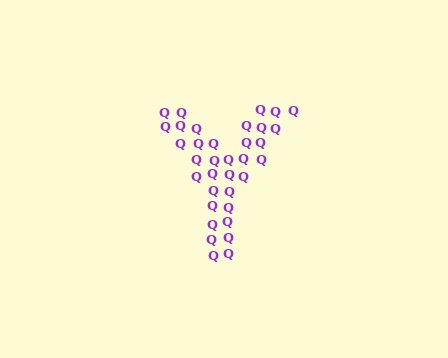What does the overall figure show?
The overall figure shows the letter Y.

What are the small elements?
The small elements are letter Q's.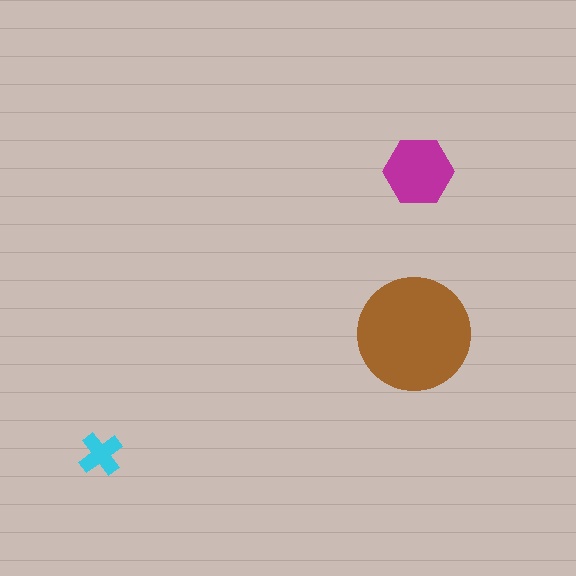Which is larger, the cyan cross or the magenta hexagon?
The magenta hexagon.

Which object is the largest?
The brown circle.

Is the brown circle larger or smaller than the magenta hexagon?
Larger.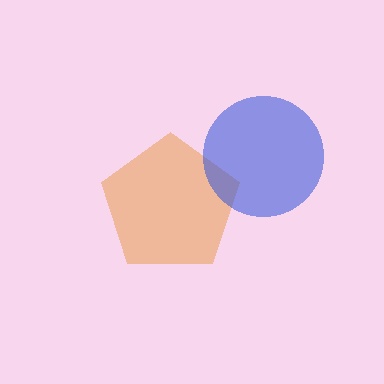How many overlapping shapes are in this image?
There are 2 overlapping shapes in the image.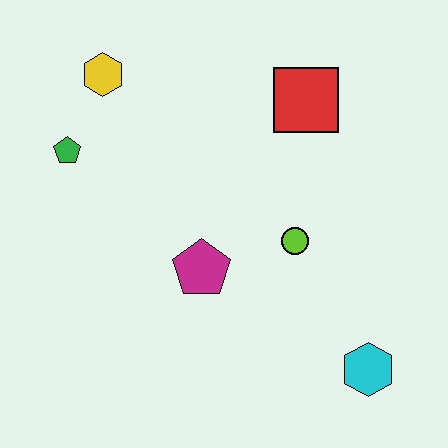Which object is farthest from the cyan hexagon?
The yellow hexagon is farthest from the cyan hexagon.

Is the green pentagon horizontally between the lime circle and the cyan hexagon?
No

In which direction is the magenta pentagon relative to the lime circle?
The magenta pentagon is to the left of the lime circle.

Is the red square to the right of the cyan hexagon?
No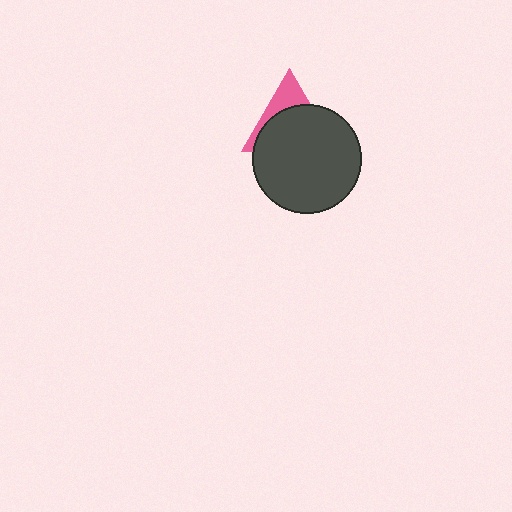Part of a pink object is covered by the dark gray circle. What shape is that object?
It is a triangle.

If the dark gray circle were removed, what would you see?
You would see the complete pink triangle.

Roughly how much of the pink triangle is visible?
A small part of it is visible (roughly 32%).